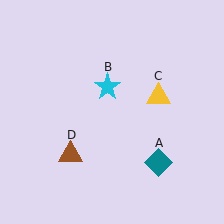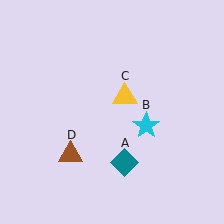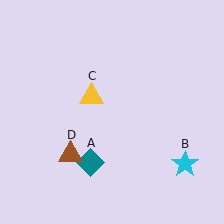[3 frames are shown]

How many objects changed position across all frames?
3 objects changed position: teal diamond (object A), cyan star (object B), yellow triangle (object C).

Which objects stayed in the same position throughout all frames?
Brown triangle (object D) remained stationary.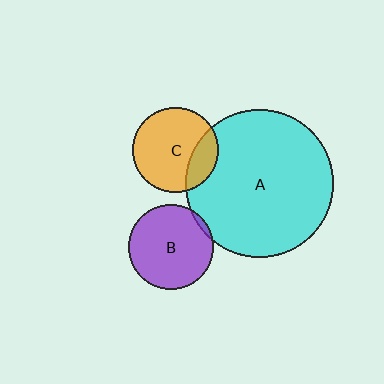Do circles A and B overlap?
Yes.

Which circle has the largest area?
Circle A (cyan).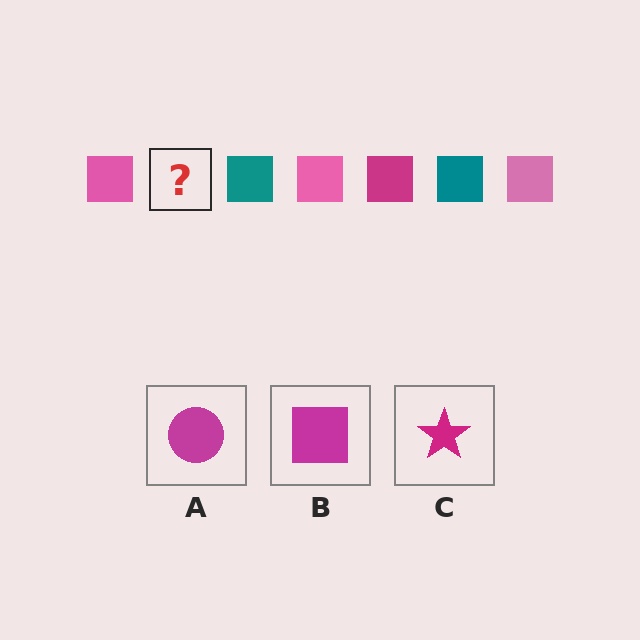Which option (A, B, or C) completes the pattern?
B.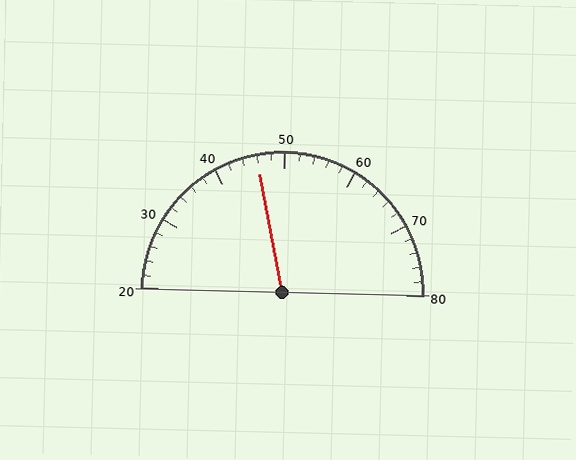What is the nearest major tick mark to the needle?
The nearest major tick mark is 50.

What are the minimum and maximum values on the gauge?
The gauge ranges from 20 to 80.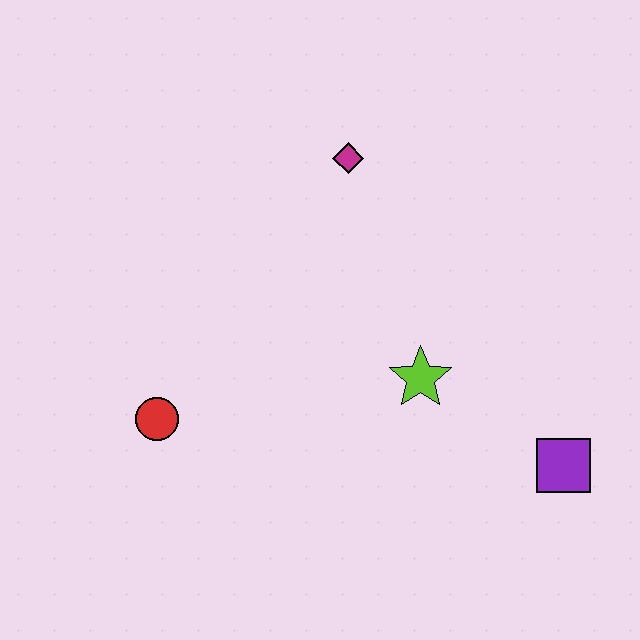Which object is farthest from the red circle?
The purple square is farthest from the red circle.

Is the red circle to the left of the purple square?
Yes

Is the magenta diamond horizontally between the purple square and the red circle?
Yes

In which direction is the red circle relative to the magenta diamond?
The red circle is below the magenta diamond.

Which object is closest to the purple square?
The lime star is closest to the purple square.